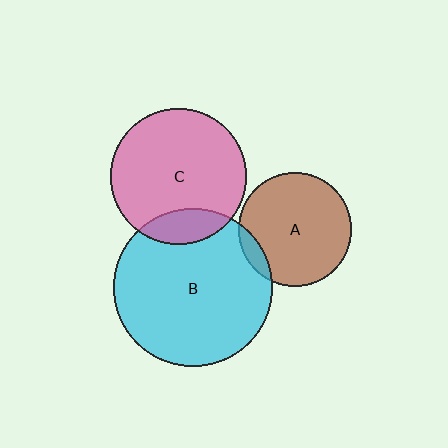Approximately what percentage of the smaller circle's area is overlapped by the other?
Approximately 15%.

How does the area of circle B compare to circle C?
Approximately 1.3 times.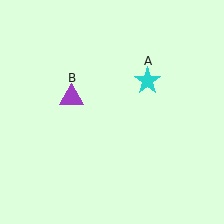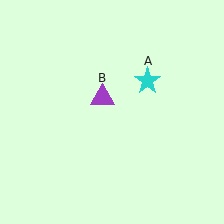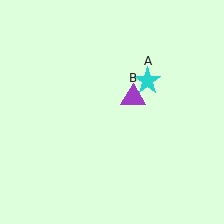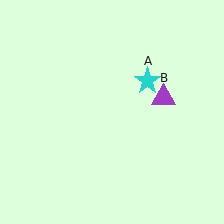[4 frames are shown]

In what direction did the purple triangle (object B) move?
The purple triangle (object B) moved right.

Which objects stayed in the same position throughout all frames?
Cyan star (object A) remained stationary.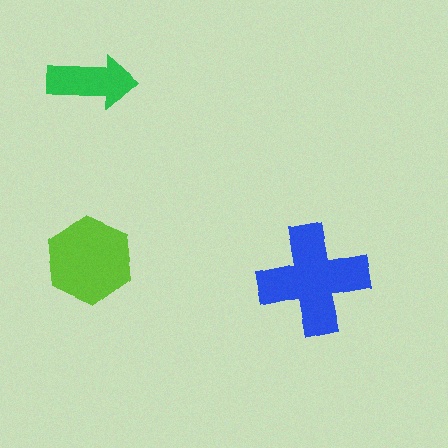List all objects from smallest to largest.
The green arrow, the lime hexagon, the blue cross.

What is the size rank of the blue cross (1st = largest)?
1st.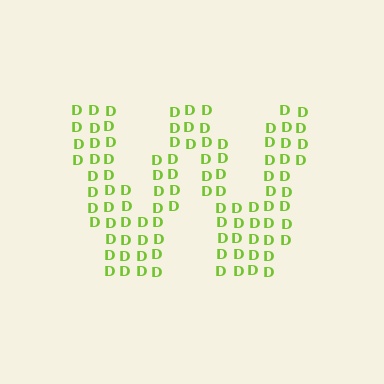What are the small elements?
The small elements are letter D's.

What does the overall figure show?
The overall figure shows the letter W.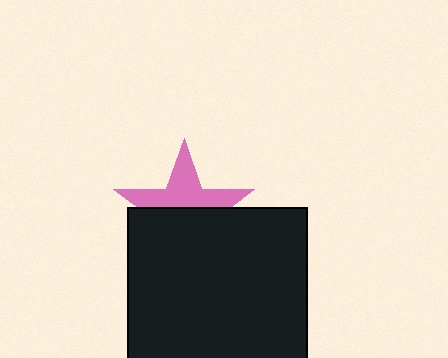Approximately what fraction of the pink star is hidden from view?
Roughly 53% of the pink star is hidden behind the black square.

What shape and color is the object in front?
The object in front is a black square.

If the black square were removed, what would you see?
You would see the complete pink star.